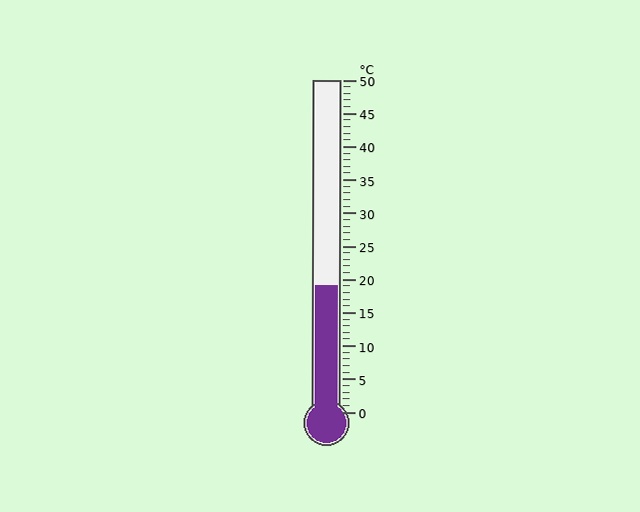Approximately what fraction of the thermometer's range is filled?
The thermometer is filled to approximately 40% of its range.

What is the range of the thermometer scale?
The thermometer scale ranges from 0°C to 50°C.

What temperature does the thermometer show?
The thermometer shows approximately 19°C.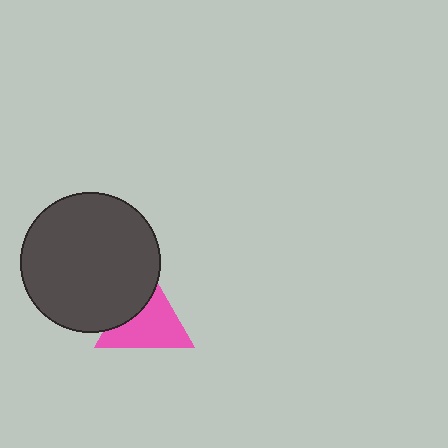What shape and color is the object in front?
The object in front is a dark gray circle.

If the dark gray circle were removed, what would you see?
You would see the complete pink triangle.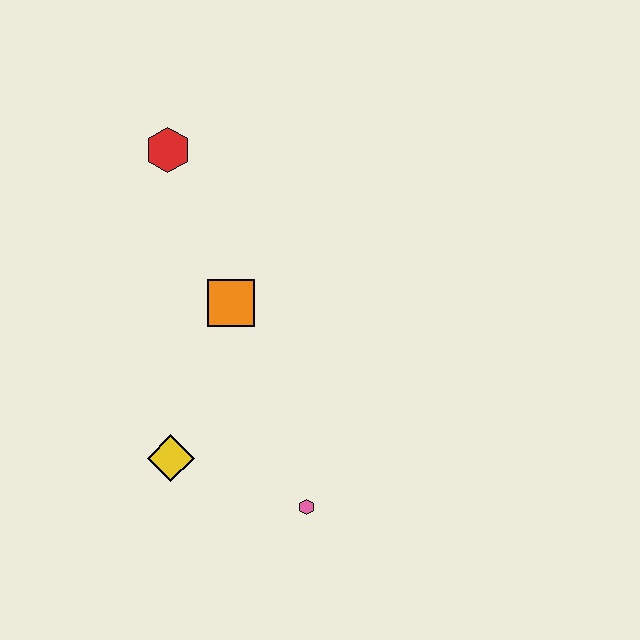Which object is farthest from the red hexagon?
The pink hexagon is farthest from the red hexagon.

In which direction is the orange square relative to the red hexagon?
The orange square is below the red hexagon.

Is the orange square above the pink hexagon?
Yes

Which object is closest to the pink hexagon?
The yellow diamond is closest to the pink hexagon.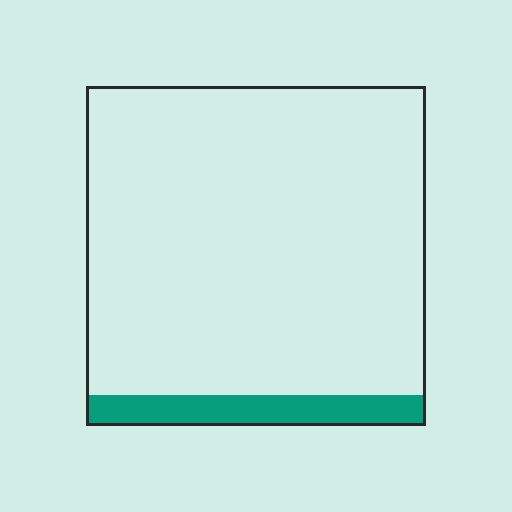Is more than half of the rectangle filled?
No.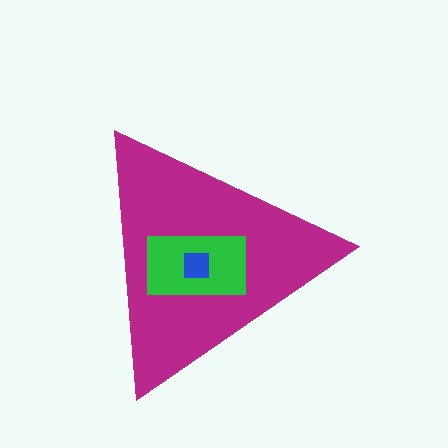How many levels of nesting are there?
3.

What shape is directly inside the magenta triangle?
The green rectangle.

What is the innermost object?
The blue square.